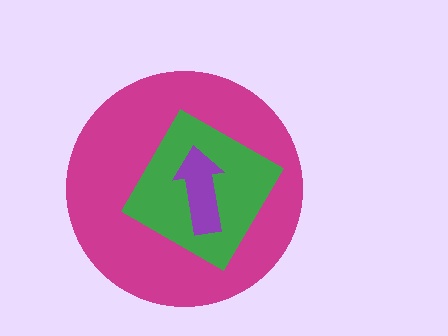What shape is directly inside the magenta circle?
The green square.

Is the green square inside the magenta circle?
Yes.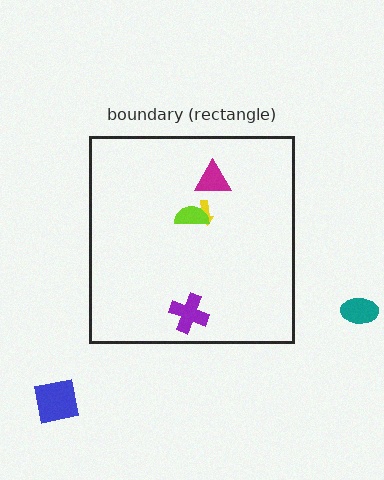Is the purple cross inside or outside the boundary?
Inside.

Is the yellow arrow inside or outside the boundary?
Inside.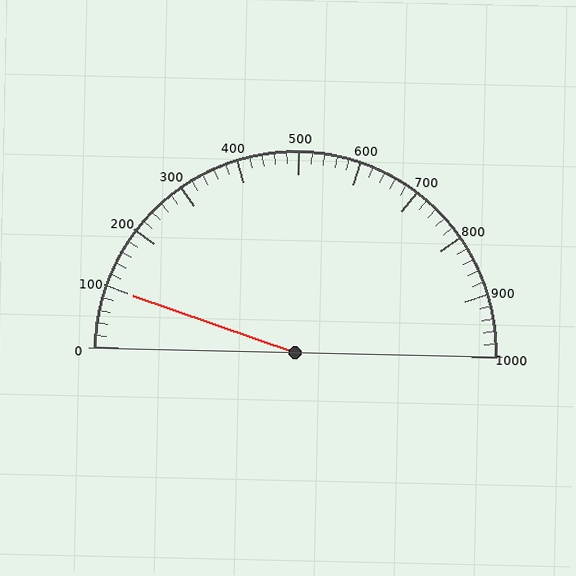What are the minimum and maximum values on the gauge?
The gauge ranges from 0 to 1000.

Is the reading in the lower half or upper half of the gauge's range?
The reading is in the lower half of the range (0 to 1000).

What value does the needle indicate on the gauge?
The needle indicates approximately 100.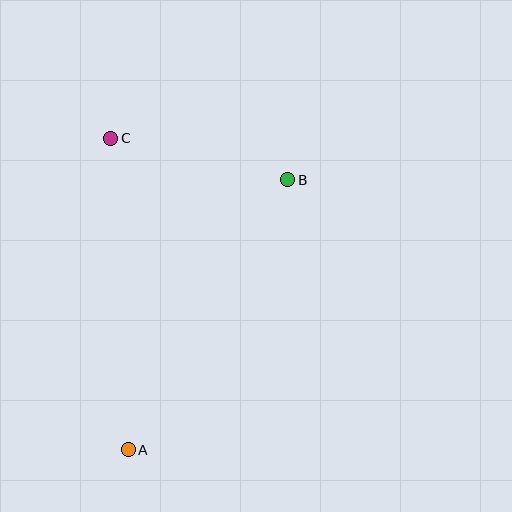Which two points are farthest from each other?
Points A and B are farthest from each other.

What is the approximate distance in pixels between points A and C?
The distance between A and C is approximately 312 pixels.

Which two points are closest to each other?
Points B and C are closest to each other.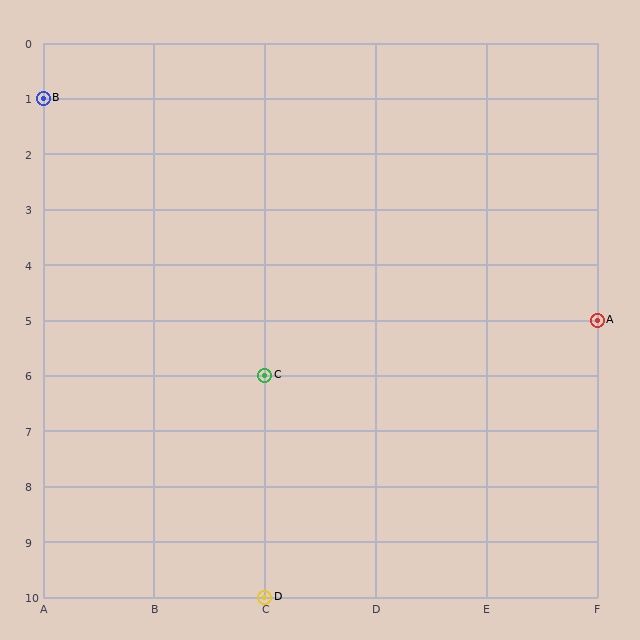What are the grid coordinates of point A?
Point A is at grid coordinates (F, 5).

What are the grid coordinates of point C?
Point C is at grid coordinates (C, 6).